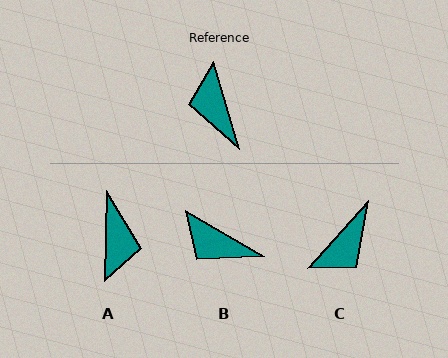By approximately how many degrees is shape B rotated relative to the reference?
Approximately 44 degrees counter-clockwise.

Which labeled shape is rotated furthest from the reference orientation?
A, about 163 degrees away.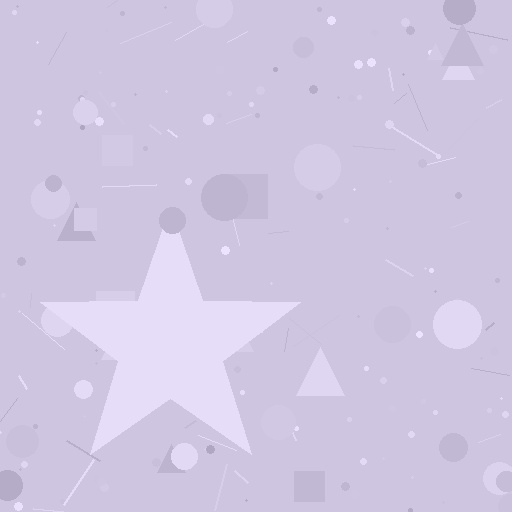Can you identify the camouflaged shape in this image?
The camouflaged shape is a star.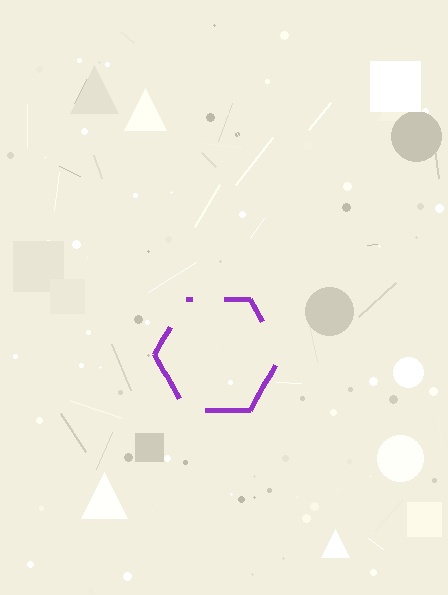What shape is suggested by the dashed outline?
The dashed outline suggests a hexagon.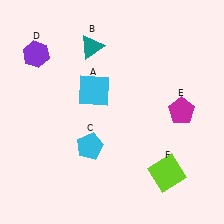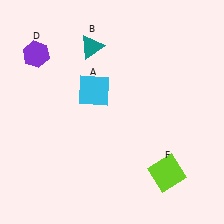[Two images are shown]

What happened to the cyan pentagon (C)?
The cyan pentagon (C) was removed in Image 2. It was in the bottom-left area of Image 1.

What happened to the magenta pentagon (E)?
The magenta pentagon (E) was removed in Image 2. It was in the top-right area of Image 1.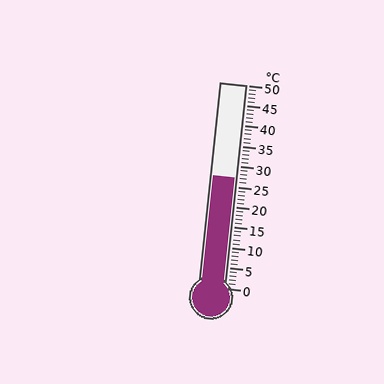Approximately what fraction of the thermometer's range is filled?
The thermometer is filled to approximately 55% of its range.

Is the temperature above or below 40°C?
The temperature is below 40°C.